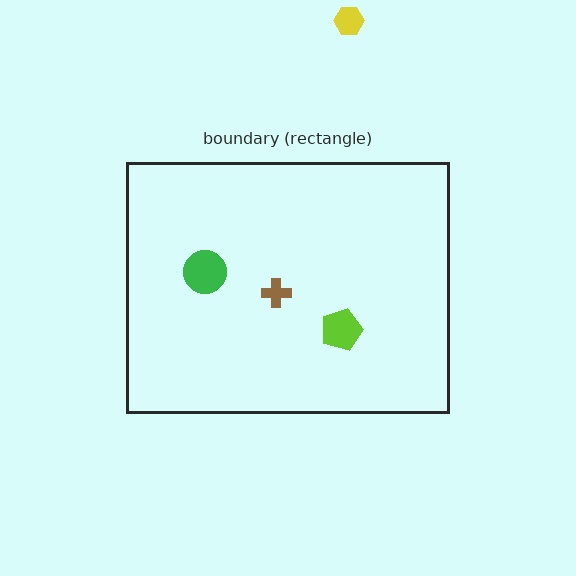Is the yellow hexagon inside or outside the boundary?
Outside.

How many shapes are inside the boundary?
3 inside, 1 outside.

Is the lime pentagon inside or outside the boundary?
Inside.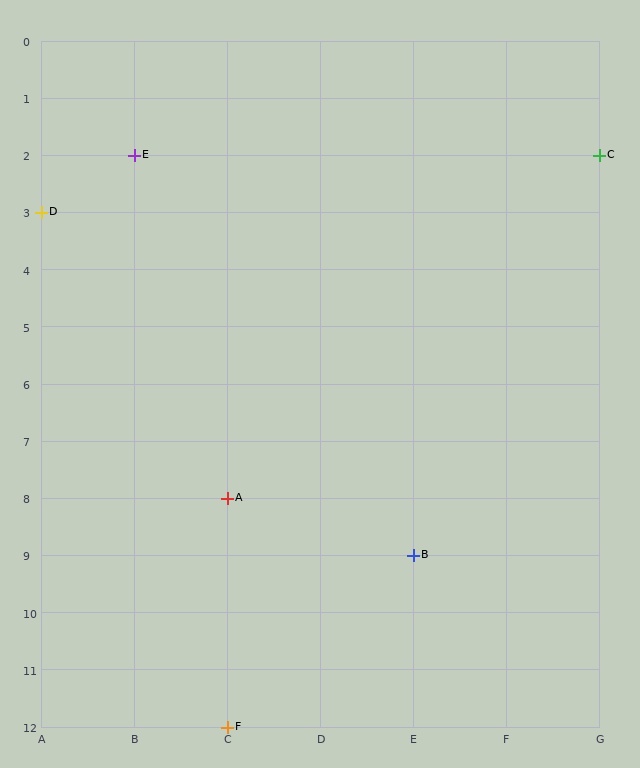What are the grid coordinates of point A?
Point A is at grid coordinates (C, 8).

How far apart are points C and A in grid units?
Points C and A are 4 columns and 6 rows apart (about 7.2 grid units diagonally).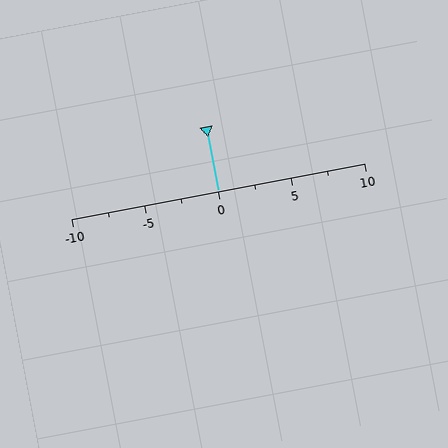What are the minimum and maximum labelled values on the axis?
The axis runs from -10 to 10.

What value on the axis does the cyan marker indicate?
The marker indicates approximately 0.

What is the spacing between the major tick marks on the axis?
The major ticks are spaced 5 apart.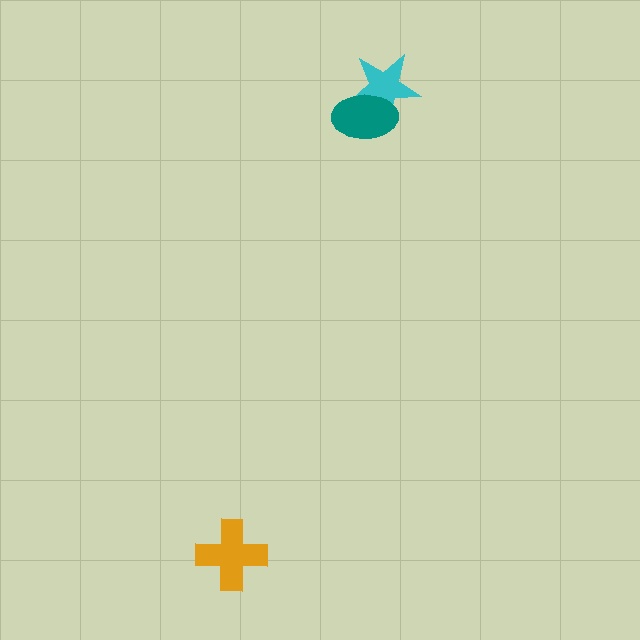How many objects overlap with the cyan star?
1 object overlaps with the cyan star.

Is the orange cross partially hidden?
No, no other shape covers it.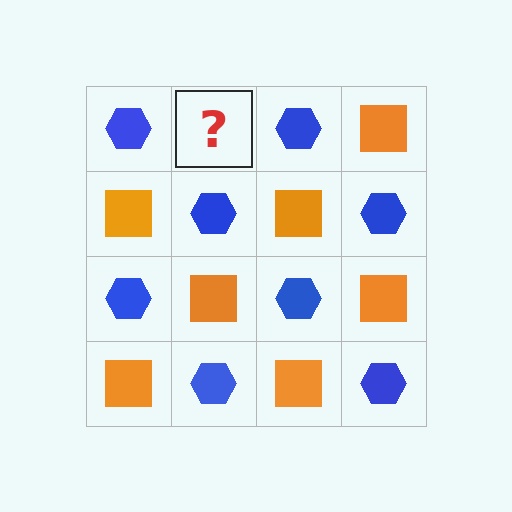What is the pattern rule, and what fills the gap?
The rule is that it alternates blue hexagon and orange square in a checkerboard pattern. The gap should be filled with an orange square.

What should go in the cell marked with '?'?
The missing cell should contain an orange square.